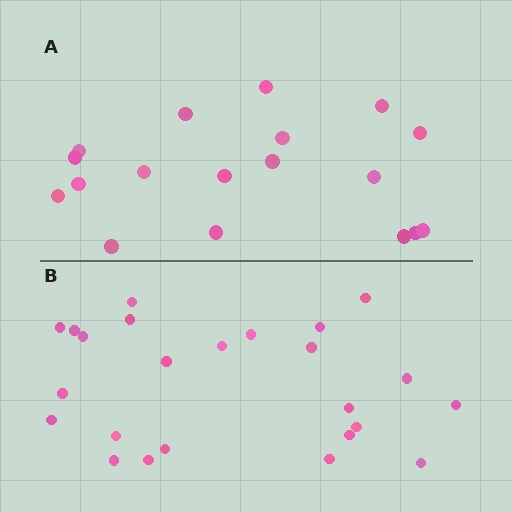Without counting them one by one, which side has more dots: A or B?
Region B (the bottom region) has more dots.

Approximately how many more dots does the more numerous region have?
Region B has about 6 more dots than region A.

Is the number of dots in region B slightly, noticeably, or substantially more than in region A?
Region B has noticeably more, but not dramatically so. The ratio is roughly 1.3 to 1.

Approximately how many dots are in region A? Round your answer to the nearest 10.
About 20 dots. (The exact count is 18, which rounds to 20.)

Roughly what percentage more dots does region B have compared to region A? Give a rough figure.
About 35% more.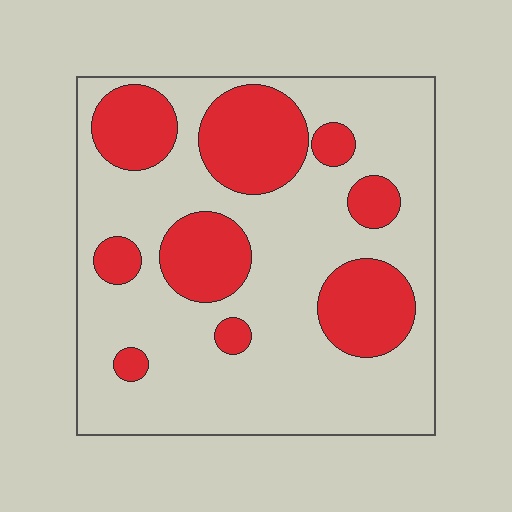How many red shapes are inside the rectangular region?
9.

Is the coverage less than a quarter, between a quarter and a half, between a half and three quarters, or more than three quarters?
Between a quarter and a half.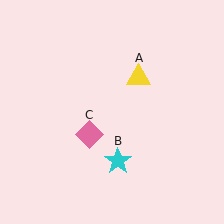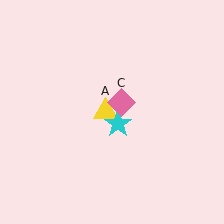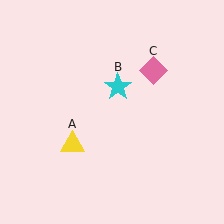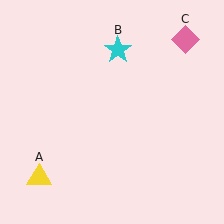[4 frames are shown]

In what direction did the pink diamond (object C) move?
The pink diamond (object C) moved up and to the right.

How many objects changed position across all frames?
3 objects changed position: yellow triangle (object A), cyan star (object B), pink diamond (object C).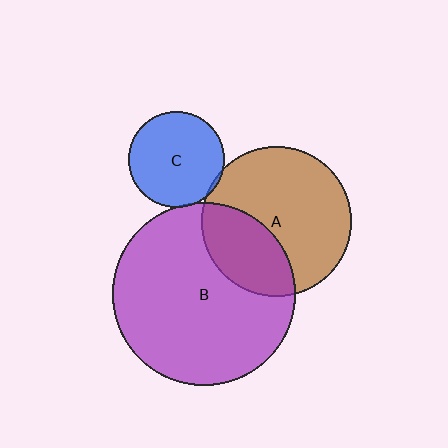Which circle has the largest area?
Circle B (purple).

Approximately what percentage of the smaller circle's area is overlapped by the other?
Approximately 5%.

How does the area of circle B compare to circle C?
Approximately 3.7 times.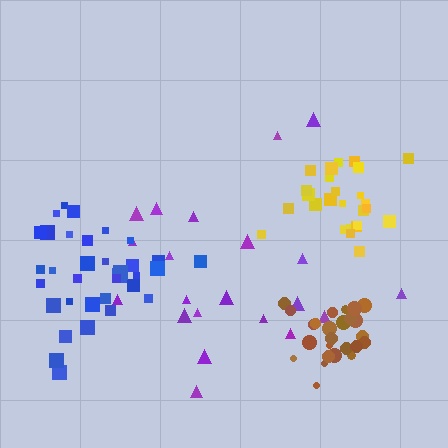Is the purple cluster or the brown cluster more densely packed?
Brown.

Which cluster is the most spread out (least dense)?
Purple.